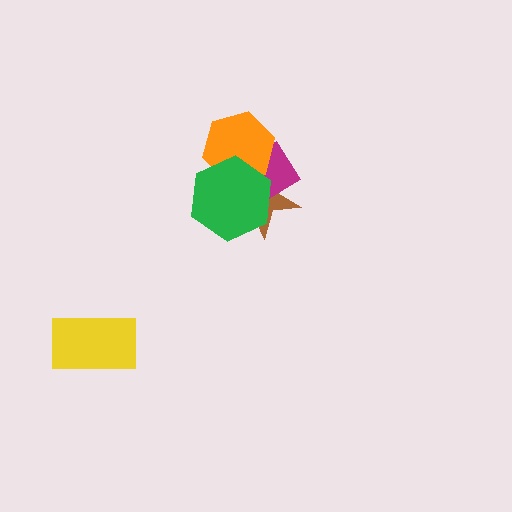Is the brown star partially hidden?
Yes, it is partially covered by another shape.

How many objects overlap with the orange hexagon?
3 objects overlap with the orange hexagon.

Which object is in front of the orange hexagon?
The green hexagon is in front of the orange hexagon.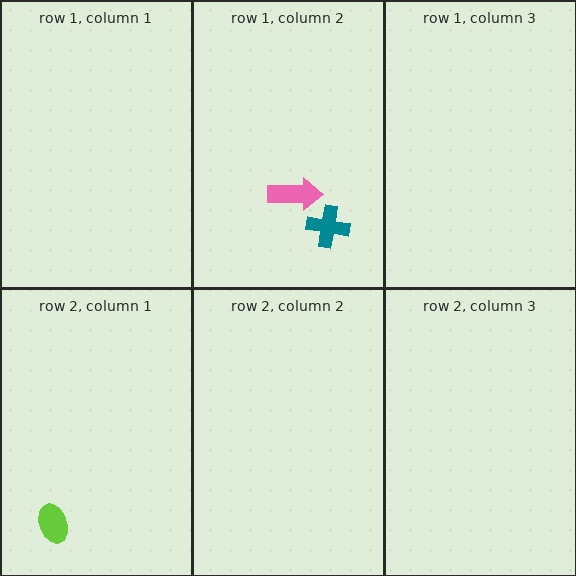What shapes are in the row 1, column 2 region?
The teal cross, the pink arrow.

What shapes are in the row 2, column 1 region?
The lime ellipse.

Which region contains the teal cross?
The row 1, column 2 region.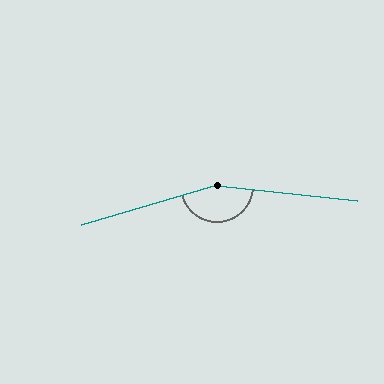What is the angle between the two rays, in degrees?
Approximately 158 degrees.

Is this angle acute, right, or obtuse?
It is obtuse.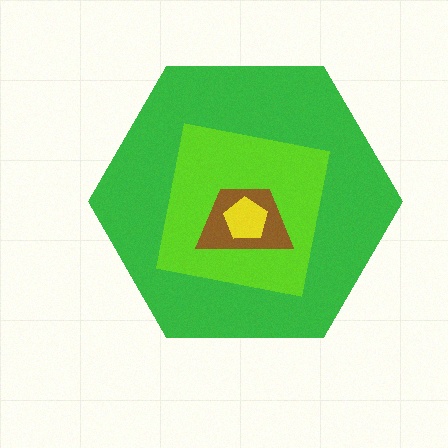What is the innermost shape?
The yellow pentagon.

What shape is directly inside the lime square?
The brown trapezoid.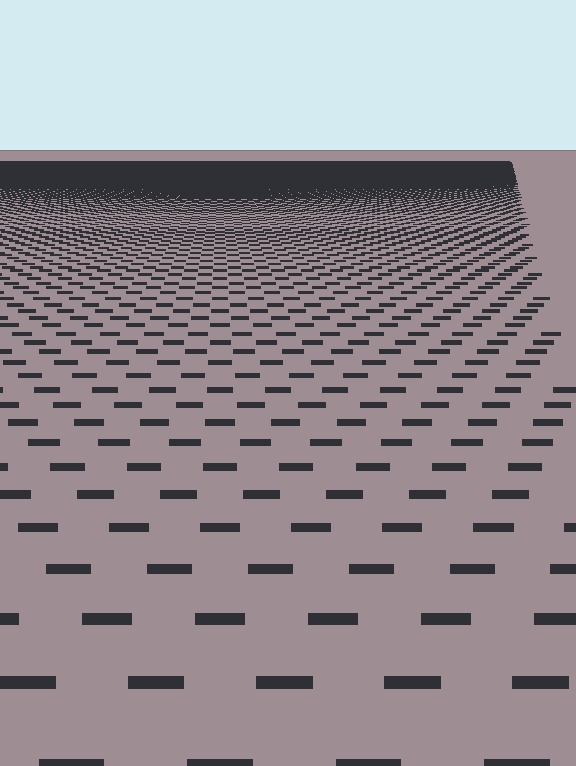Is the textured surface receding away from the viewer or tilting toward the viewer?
The surface is receding away from the viewer. Texture elements get smaller and denser toward the top.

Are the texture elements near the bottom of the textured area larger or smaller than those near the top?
Larger. Near the bottom, elements are closer to the viewer and appear at a bigger on-screen size.